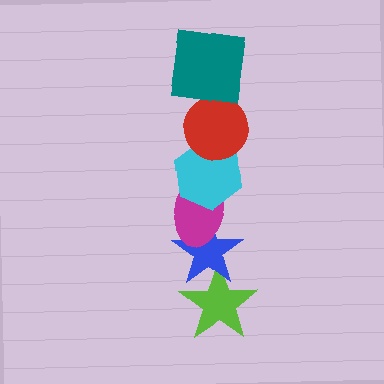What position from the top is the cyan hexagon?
The cyan hexagon is 3rd from the top.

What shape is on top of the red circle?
The teal square is on top of the red circle.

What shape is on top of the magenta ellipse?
The cyan hexagon is on top of the magenta ellipse.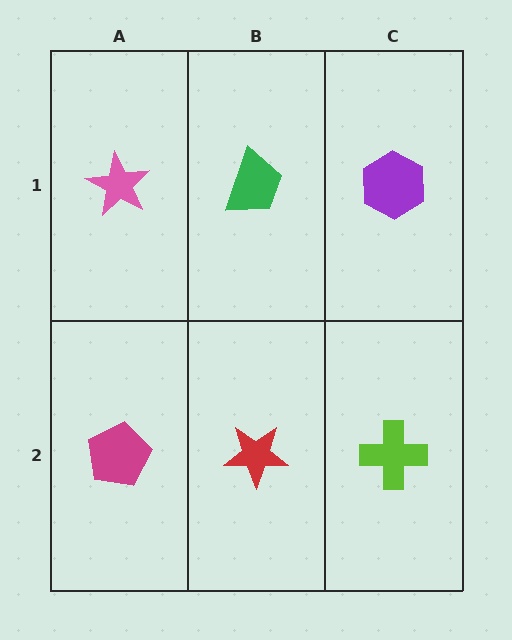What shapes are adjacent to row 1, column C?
A lime cross (row 2, column C), a green trapezoid (row 1, column B).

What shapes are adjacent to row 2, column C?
A purple hexagon (row 1, column C), a red star (row 2, column B).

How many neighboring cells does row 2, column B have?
3.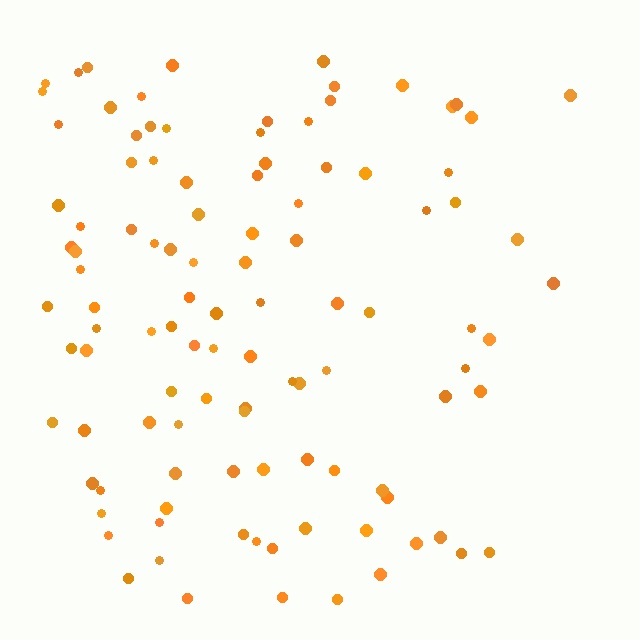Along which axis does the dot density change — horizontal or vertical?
Horizontal.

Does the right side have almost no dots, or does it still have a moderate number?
Still a moderate number, just noticeably fewer than the left.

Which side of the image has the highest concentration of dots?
The left.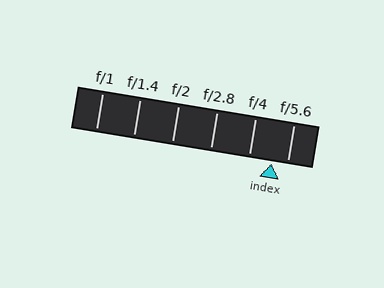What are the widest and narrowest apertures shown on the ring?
The widest aperture shown is f/1 and the narrowest is f/5.6.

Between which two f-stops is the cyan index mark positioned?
The index mark is between f/4 and f/5.6.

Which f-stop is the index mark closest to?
The index mark is closest to f/5.6.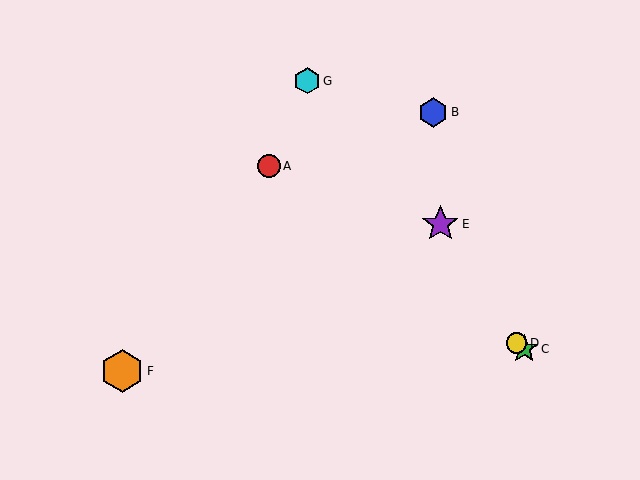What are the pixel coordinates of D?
Object D is at (516, 343).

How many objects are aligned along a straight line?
3 objects (A, C, D) are aligned along a straight line.